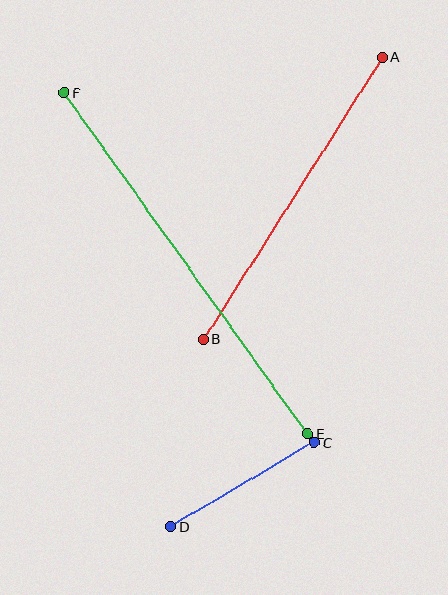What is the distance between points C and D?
The distance is approximately 167 pixels.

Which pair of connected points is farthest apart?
Points E and F are farthest apart.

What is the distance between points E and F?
The distance is approximately 419 pixels.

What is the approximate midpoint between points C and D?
The midpoint is at approximately (243, 485) pixels.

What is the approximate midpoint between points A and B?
The midpoint is at approximately (293, 198) pixels.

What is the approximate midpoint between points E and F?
The midpoint is at approximately (186, 263) pixels.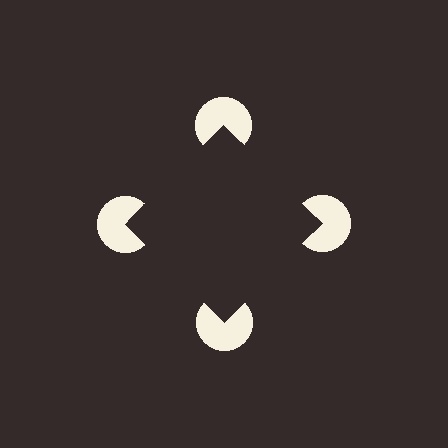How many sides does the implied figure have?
4 sides.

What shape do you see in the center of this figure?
An illusory square — its edges are inferred from the aligned wedge cuts in the pac-man discs, not physically drawn.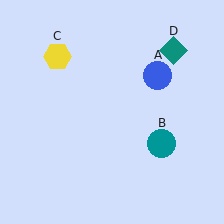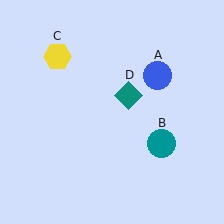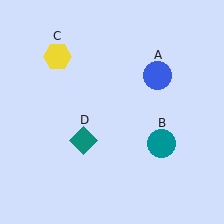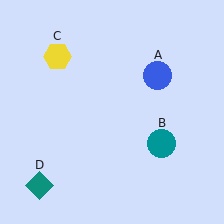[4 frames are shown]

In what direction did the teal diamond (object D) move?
The teal diamond (object D) moved down and to the left.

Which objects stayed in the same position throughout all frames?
Blue circle (object A) and teal circle (object B) and yellow hexagon (object C) remained stationary.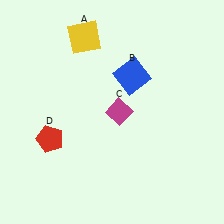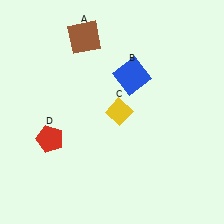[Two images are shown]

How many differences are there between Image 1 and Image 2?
There are 2 differences between the two images.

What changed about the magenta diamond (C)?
In Image 1, C is magenta. In Image 2, it changed to yellow.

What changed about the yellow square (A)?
In Image 1, A is yellow. In Image 2, it changed to brown.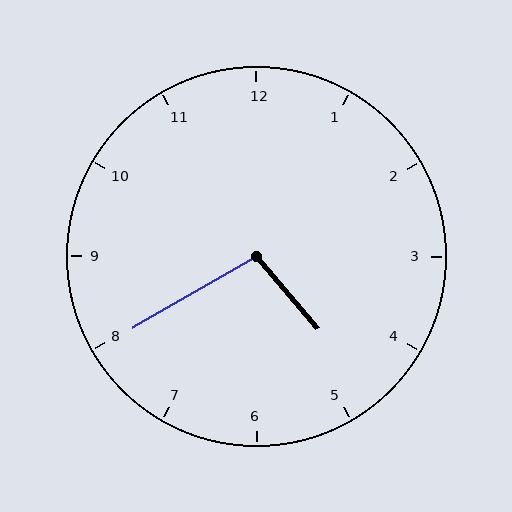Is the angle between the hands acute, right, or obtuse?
It is obtuse.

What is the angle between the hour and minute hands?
Approximately 100 degrees.